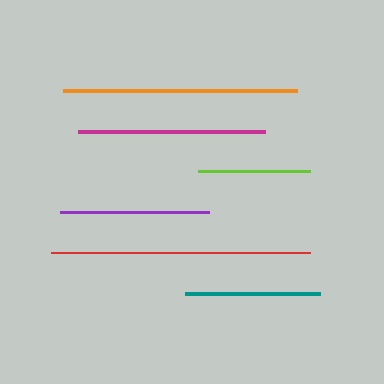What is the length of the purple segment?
The purple segment is approximately 148 pixels long.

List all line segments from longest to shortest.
From longest to shortest: red, orange, magenta, purple, teal, lime.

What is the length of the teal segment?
The teal segment is approximately 135 pixels long.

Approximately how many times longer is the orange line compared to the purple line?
The orange line is approximately 1.6 times the length of the purple line.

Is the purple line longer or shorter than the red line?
The red line is longer than the purple line.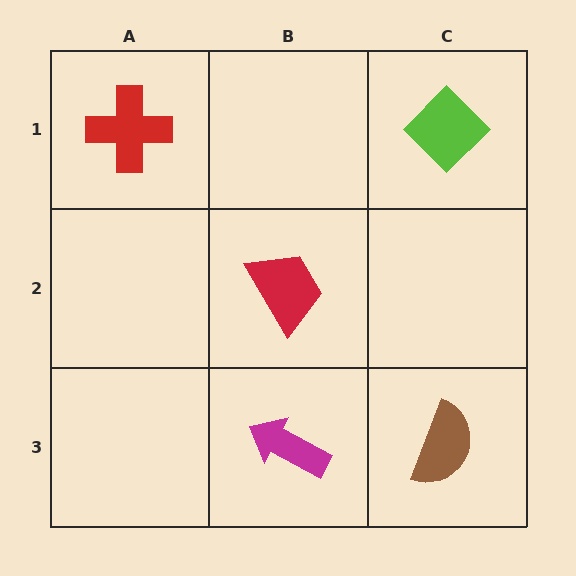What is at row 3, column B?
A magenta arrow.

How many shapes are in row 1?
2 shapes.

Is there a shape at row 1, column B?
No, that cell is empty.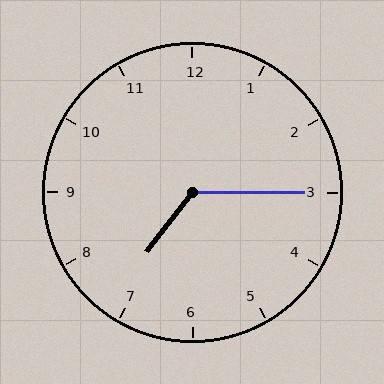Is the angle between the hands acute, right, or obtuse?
It is obtuse.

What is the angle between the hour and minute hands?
Approximately 128 degrees.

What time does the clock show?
7:15.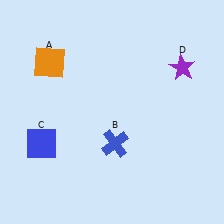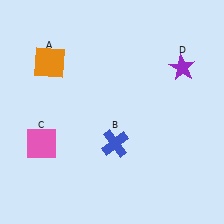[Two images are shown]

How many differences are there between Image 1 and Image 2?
There is 1 difference between the two images.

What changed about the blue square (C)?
In Image 1, C is blue. In Image 2, it changed to pink.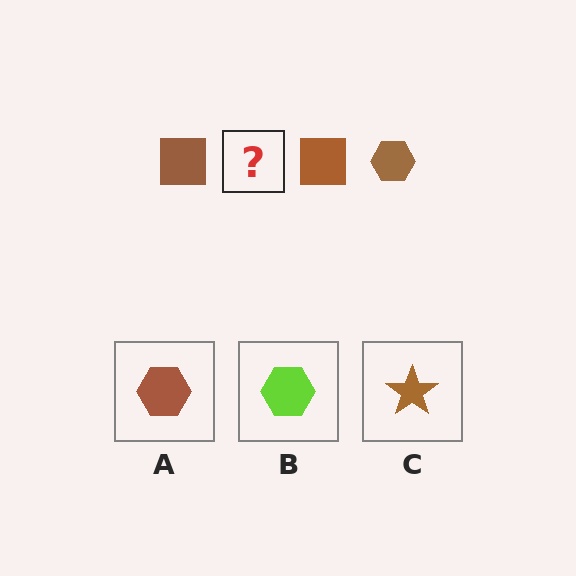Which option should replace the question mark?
Option A.